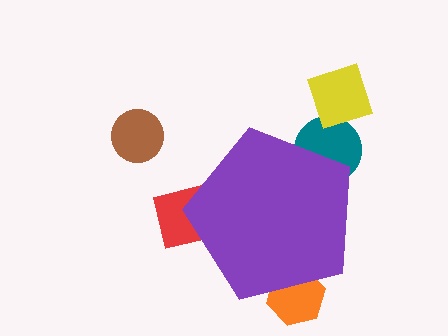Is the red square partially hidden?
Yes, the red square is partially hidden behind the purple pentagon.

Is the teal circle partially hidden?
Yes, the teal circle is partially hidden behind the purple pentagon.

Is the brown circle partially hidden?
No, the brown circle is fully visible.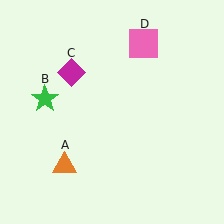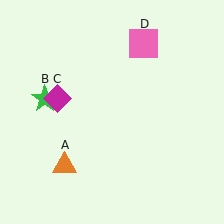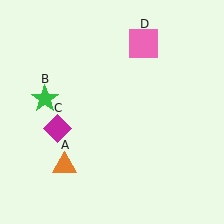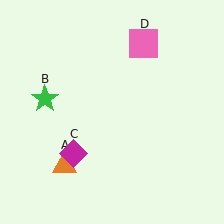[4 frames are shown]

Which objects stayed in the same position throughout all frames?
Orange triangle (object A) and green star (object B) and pink square (object D) remained stationary.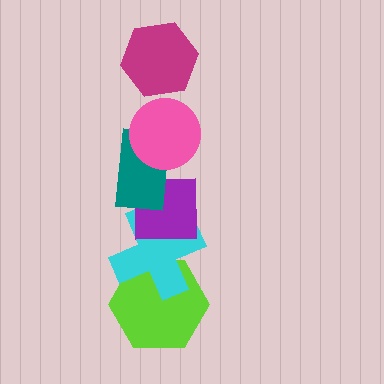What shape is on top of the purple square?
The teal rectangle is on top of the purple square.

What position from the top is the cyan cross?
The cyan cross is 5th from the top.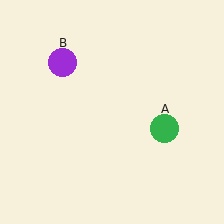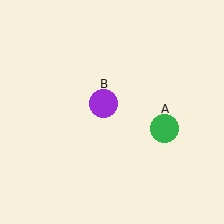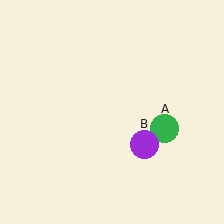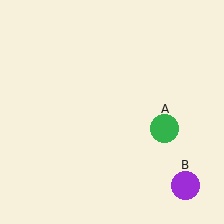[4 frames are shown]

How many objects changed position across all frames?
1 object changed position: purple circle (object B).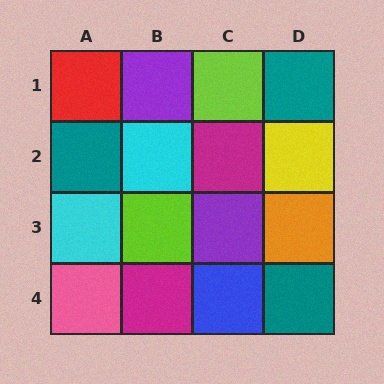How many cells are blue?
1 cell is blue.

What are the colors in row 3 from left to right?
Cyan, lime, purple, orange.